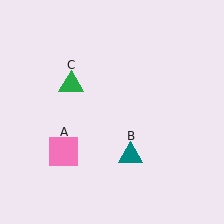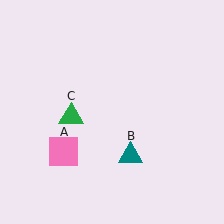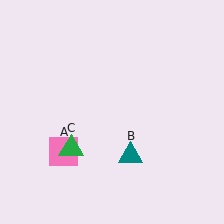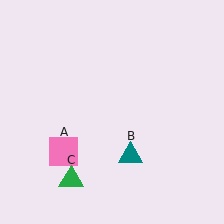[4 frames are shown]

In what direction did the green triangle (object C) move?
The green triangle (object C) moved down.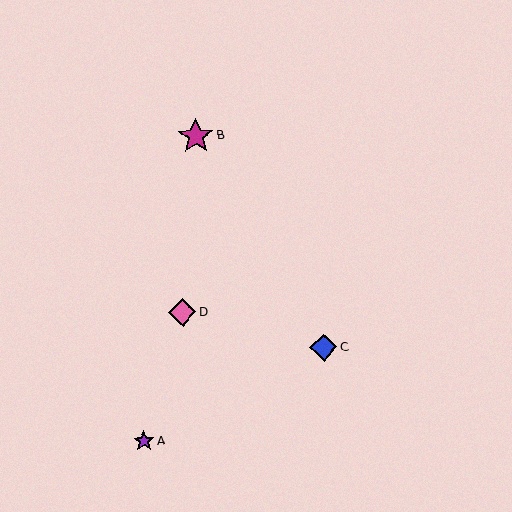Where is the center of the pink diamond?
The center of the pink diamond is at (182, 312).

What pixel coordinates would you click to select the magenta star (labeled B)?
Click at (196, 136) to select the magenta star B.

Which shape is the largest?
The magenta star (labeled B) is the largest.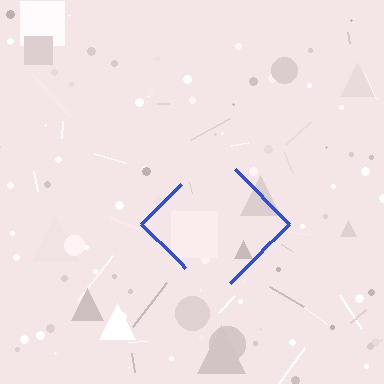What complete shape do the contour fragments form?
The contour fragments form a diamond.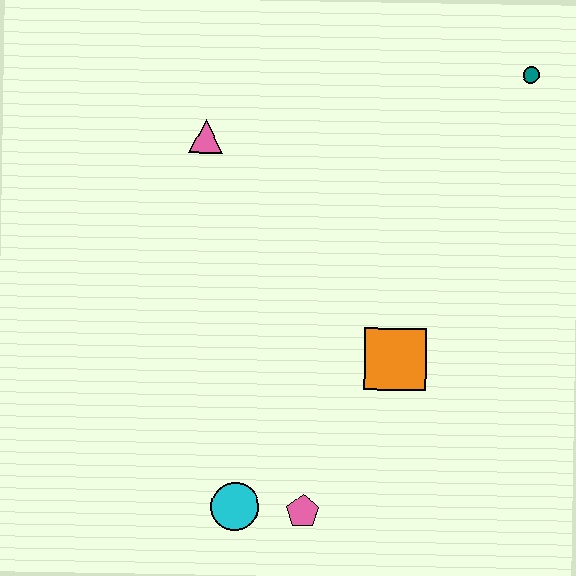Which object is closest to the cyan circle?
The pink pentagon is closest to the cyan circle.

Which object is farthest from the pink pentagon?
The teal circle is farthest from the pink pentagon.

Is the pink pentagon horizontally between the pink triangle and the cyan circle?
No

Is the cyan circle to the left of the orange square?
Yes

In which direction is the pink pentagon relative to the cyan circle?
The pink pentagon is to the right of the cyan circle.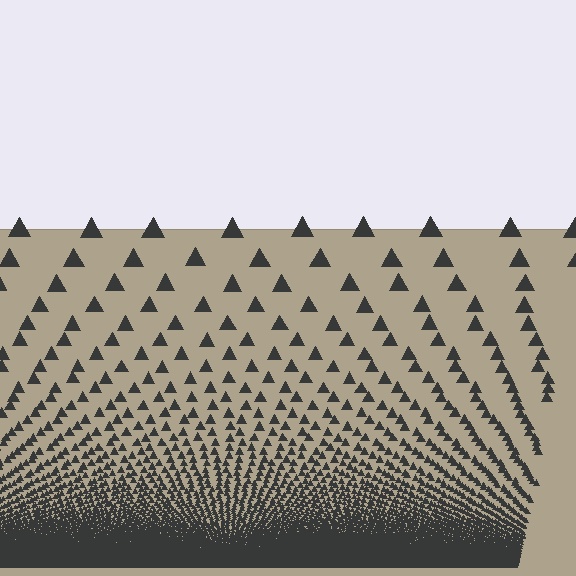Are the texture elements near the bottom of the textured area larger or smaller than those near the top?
Smaller. The gradient is inverted — elements near the bottom are smaller and denser.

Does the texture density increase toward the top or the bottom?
Density increases toward the bottom.